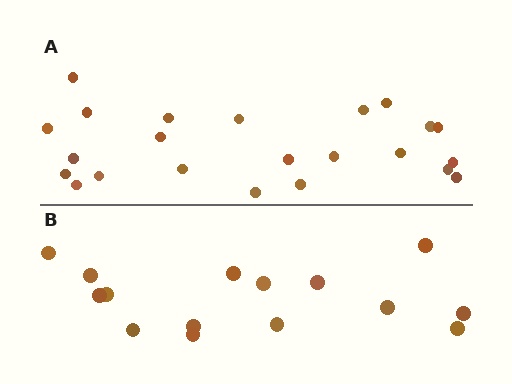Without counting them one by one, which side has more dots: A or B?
Region A (the top region) has more dots.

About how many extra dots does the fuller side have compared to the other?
Region A has roughly 8 or so more dots than region B.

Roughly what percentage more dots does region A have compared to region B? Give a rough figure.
About 55% more.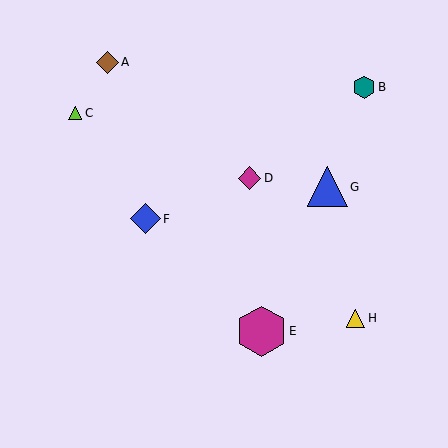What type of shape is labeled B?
Shape B is a teal hexagon.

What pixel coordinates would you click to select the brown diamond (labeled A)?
Click at (107, 62) to select the brown diamond A.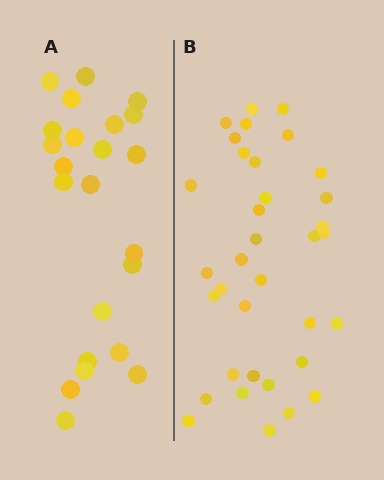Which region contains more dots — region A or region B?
Region B (the right region) has more dots.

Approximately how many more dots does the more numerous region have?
Region B has roughly 12 or so more dots than region A.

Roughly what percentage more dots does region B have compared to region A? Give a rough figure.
About 50% more.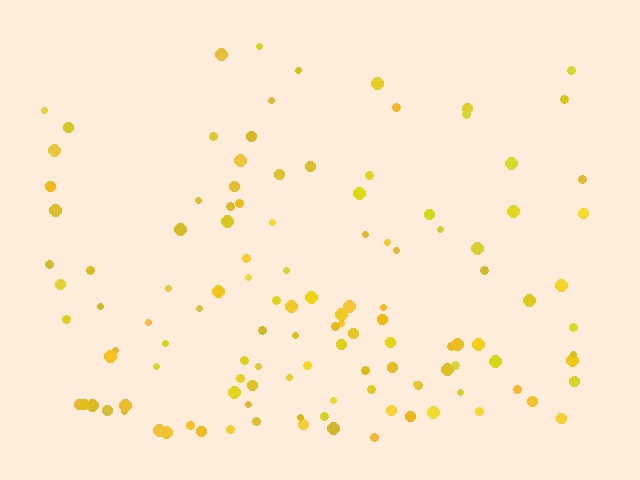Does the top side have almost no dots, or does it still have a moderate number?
Still a moderate number, just noticeably fewer than the bottom.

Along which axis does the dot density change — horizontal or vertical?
Vertical.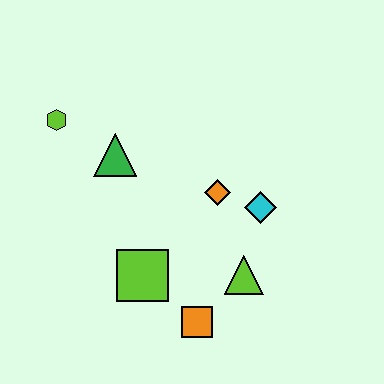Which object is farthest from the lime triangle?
The lime hexagon is farthest from the lime triangle.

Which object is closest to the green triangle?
The lime hexagon is closest to the green triangle.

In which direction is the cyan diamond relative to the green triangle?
The cyan diamond is to the right of the green triangle.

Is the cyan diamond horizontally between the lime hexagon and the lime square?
No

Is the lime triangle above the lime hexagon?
No